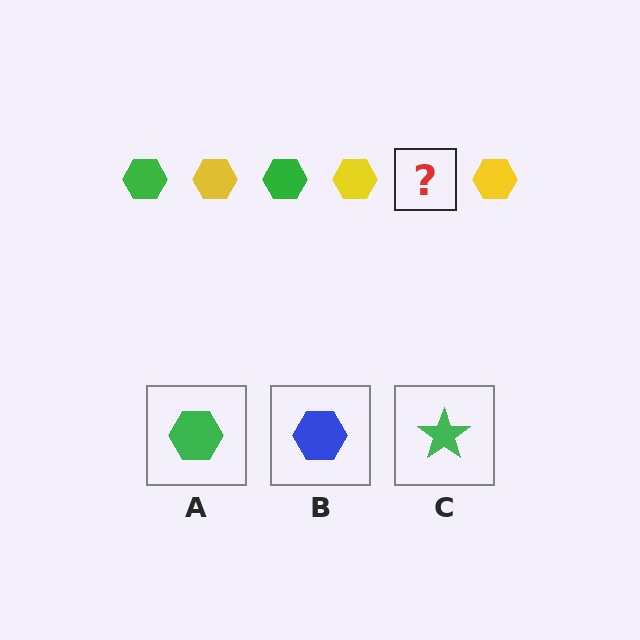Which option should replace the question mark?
Option A.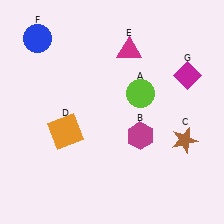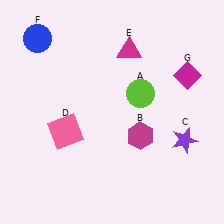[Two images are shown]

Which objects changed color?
C changed from brown to purple. D changed from orange to pink.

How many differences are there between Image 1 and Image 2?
There are 2 differences between the two images.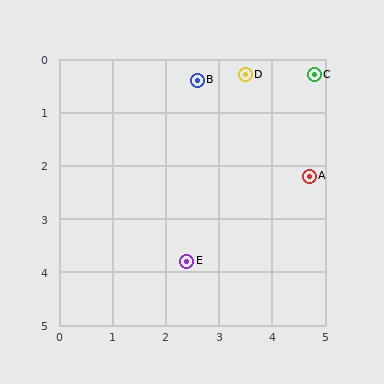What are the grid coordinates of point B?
Point B is at approximately (2.6, 0.4).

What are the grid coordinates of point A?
Point A is at approximately (4.7, 2.2).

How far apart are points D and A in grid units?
Points D and A are about 2.2 grid units apart.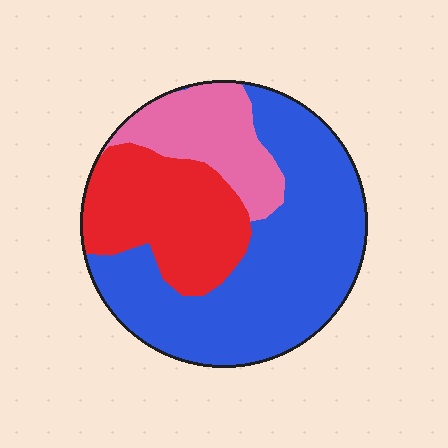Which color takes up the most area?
Blue, at roughly 55%.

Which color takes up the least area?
Pink, at roughly 20%.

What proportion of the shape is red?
Red takes up about one quarter (1/4) of the shape.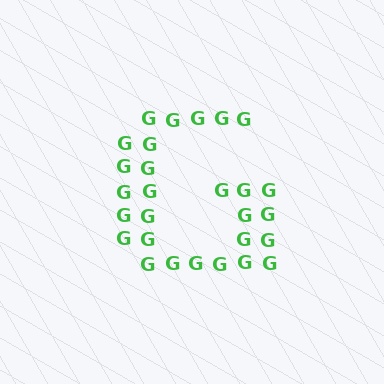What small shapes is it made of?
It is made of small letter G's.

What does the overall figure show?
The overall figure shows the letter G.